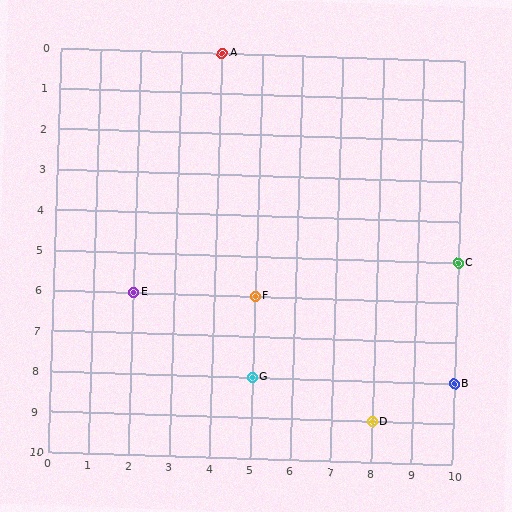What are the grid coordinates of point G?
Point G is at grid coordinates (5, 8).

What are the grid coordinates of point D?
Point D is at grid coordinates (8, 9).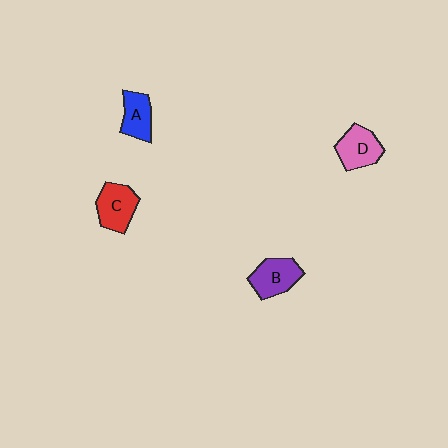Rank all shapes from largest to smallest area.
From largest to smallest: C (red), B (purple), D (pink), A (blue).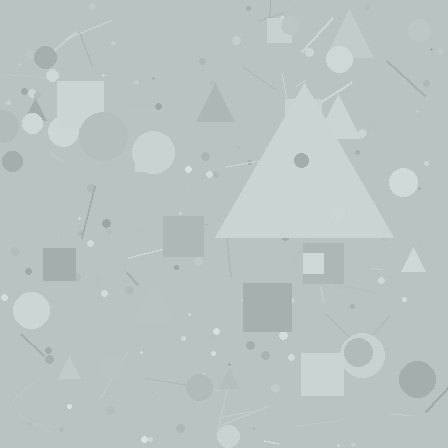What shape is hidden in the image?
A triangle is hidden in the image.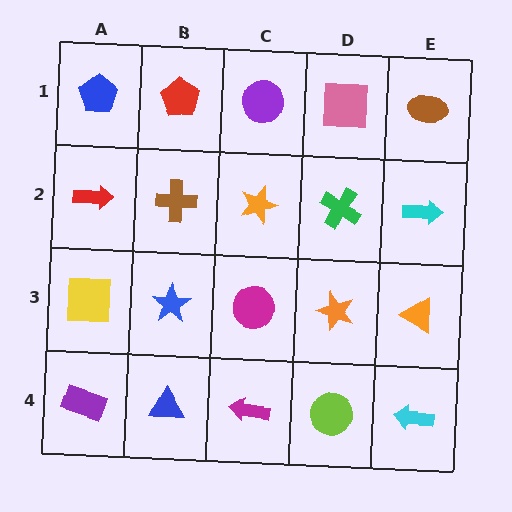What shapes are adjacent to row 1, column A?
A red arrow (row 2, column A), a red pentagon (row 1, column B).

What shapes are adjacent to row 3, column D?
A green cross (row 2, column D), a lime circle (row 4, column D), a magenta circle (row 3, column C), an orange triangle (row 3, column E).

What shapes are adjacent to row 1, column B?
A brown cross (row 2, column B), a blue pentagon (row 1, column A), a purple circle (row 1, column C).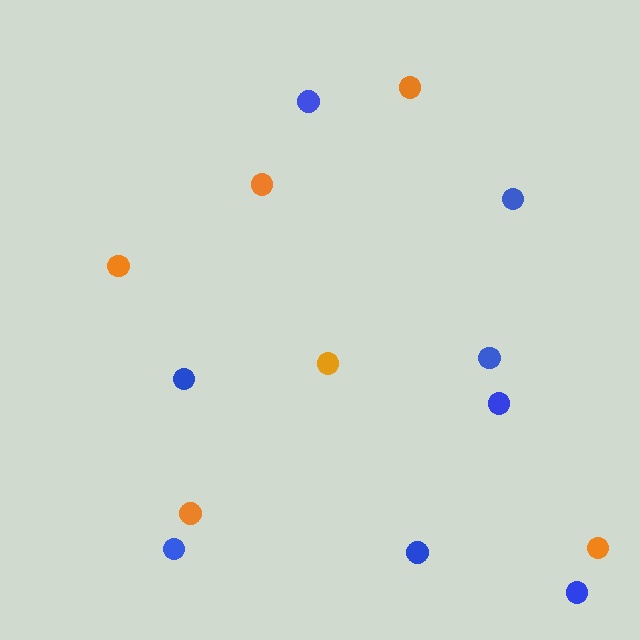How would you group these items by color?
There are 2 groups: one group of blue circles (8) and one group of orange circles (6).